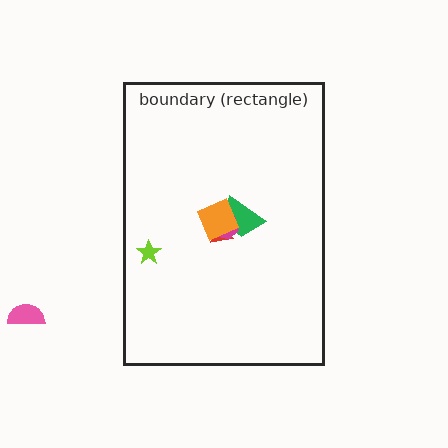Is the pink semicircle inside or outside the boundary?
Outside.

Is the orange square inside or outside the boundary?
Inside.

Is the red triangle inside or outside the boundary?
Inside.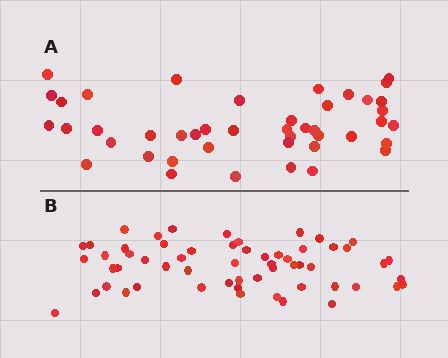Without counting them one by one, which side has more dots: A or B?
Region B (the bottom region) has more dots.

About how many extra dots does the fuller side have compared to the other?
Region B has approximately 15 more dots than region A.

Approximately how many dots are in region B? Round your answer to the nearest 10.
About 60 dots. (The exact count is 58, which rounds to 60.)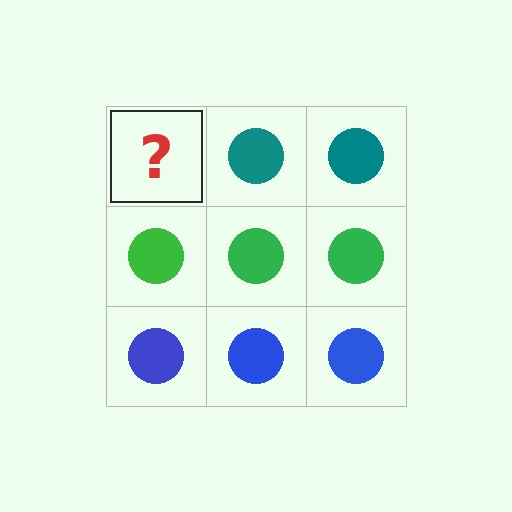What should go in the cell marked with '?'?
The missing cell should contain a teal circle.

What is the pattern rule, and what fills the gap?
The rule is that each row has a consistent color. The gap should be filled with a teal circle.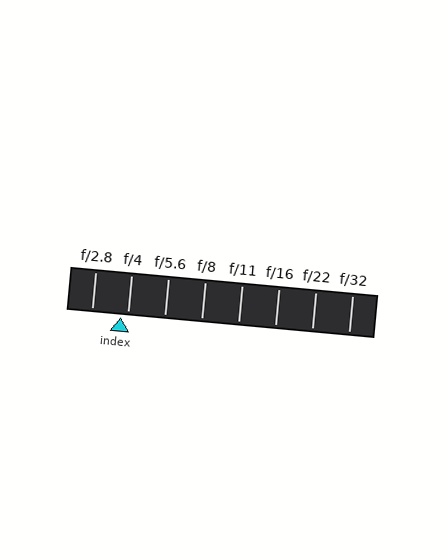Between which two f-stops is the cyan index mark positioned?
The index mark is between f/2.8 and f/4.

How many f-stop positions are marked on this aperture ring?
There are 8 f-stop positions marked.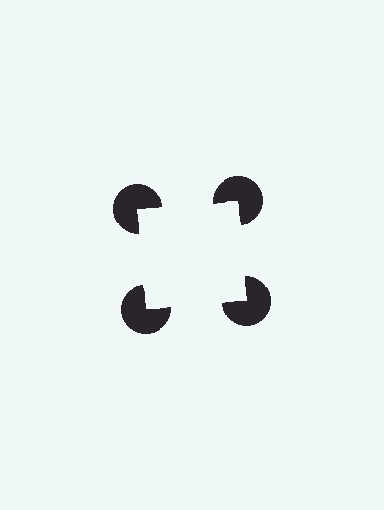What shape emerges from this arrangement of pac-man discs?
An illusory square — its edges are inferred from the aligned wedge cuts in the pac-man discs, not physically drawn.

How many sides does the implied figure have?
4 sides.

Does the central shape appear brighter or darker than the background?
It typically appears slightly brighter than the background, even though no actual brightness change is drawn.